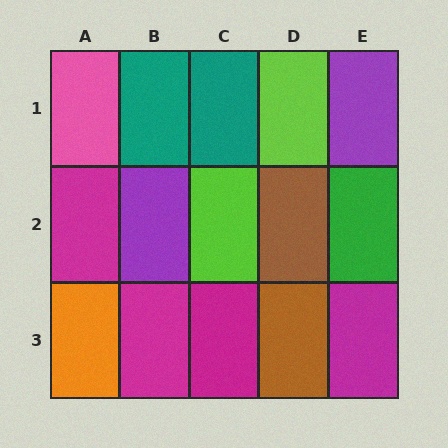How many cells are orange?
1 cell is orange.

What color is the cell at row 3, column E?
Magenta.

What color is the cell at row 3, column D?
Brown.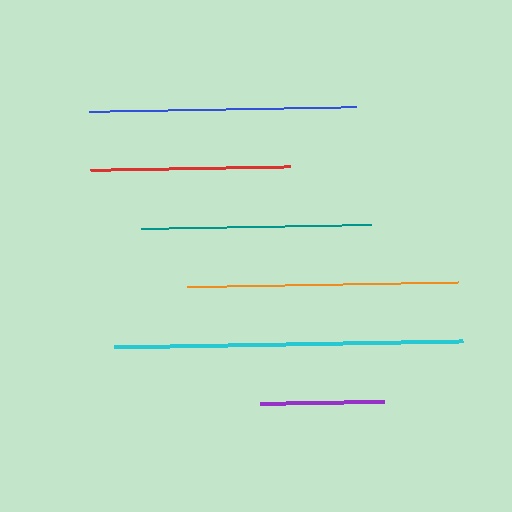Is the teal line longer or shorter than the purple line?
The teal line is longer than the purple line.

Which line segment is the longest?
The cyan line is the longest at approximately 350 pixels.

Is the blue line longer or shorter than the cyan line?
The cyan line is longer than the blue line.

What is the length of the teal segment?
The teal segment is approximately 231 pixels long.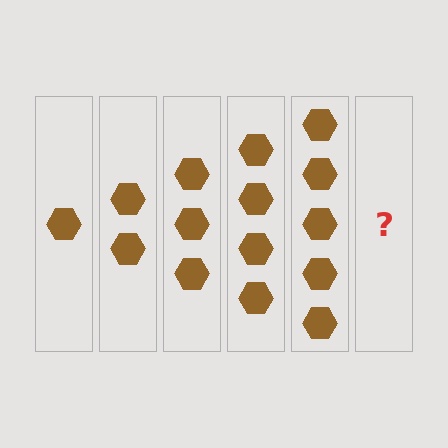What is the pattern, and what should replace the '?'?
The pattern is that each step adds one more hexagon. The '?' should be 6 hexagons.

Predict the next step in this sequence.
The next step is 6 hexagons.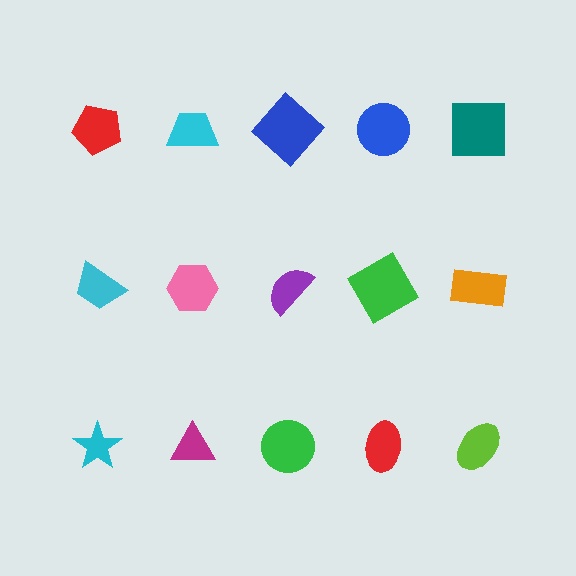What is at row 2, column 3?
A purple semicircle.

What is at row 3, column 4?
A red ellipse.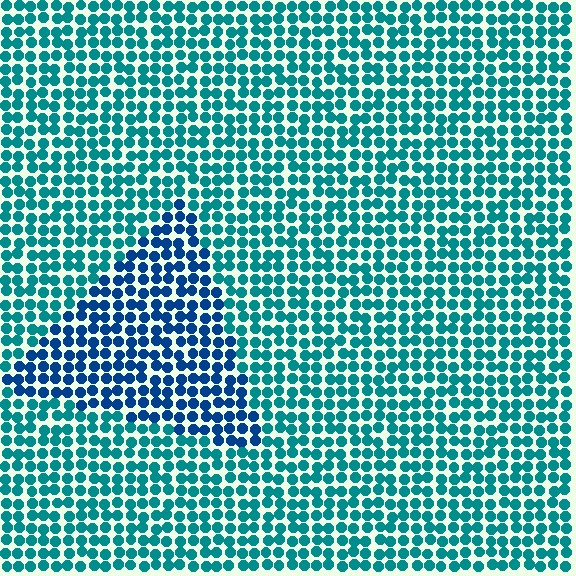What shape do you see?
I see a triangle.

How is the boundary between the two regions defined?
The boundary is defined purely by a slight shift in hue (about 34 degrees). Spacing, size, and orientation are identical on both sides.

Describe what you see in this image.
The image is filled with small teal elements in a uniform arrangement. A triangle-shaped region is visible where the elements are tinted to a slightly different hue, forming a subtle color boundary.